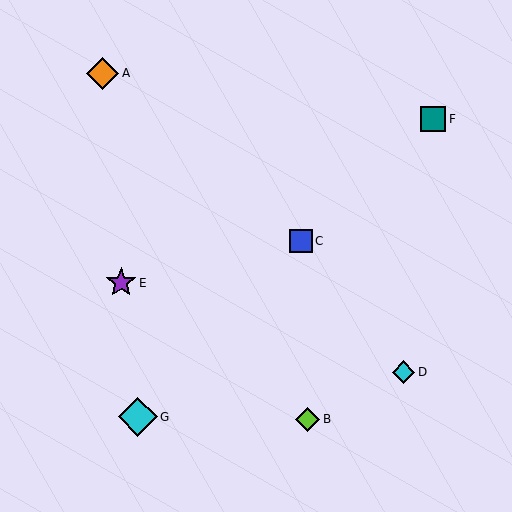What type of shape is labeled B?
Shape B is a lime diamond.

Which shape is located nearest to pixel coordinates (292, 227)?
The blue square (labeled C) at (301, 241) is nearest to that location.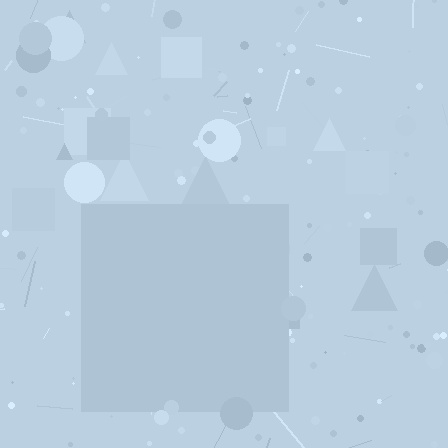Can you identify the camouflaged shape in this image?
The camouflaged shape is a square.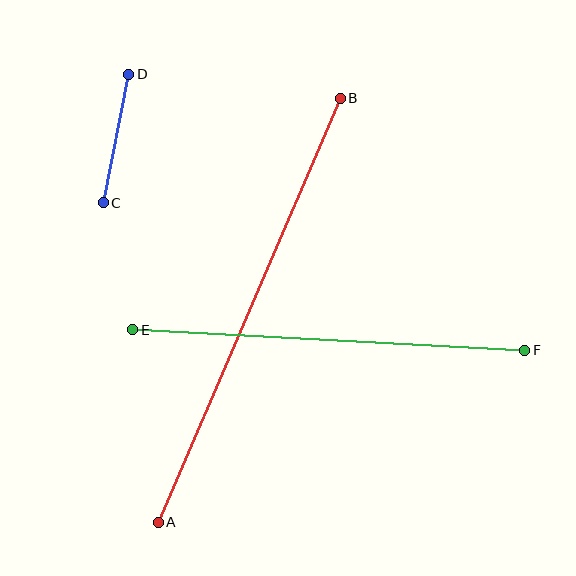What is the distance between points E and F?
The distance is approximately 392 pixels.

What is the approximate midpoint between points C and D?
The midpoint is at approximately (116, 139) pixels.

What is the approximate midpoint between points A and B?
The midpoint is at approximately (249, 310) pixels.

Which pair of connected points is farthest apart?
Points A and B are farthest apart.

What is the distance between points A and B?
The distance is approximately 461 pixels.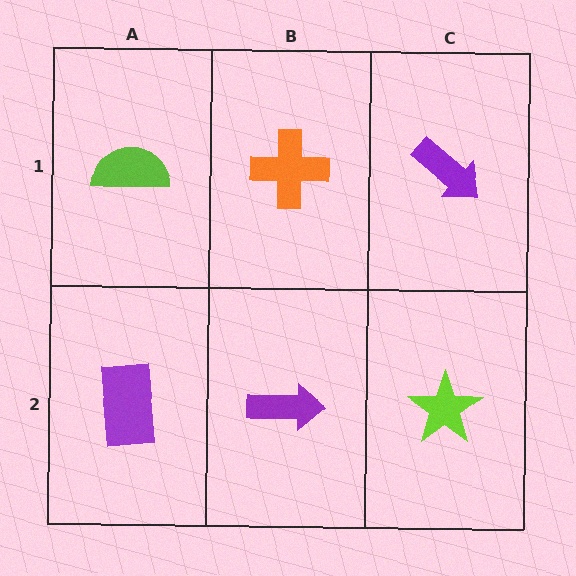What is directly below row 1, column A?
A purple rectangle.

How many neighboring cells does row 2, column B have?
3.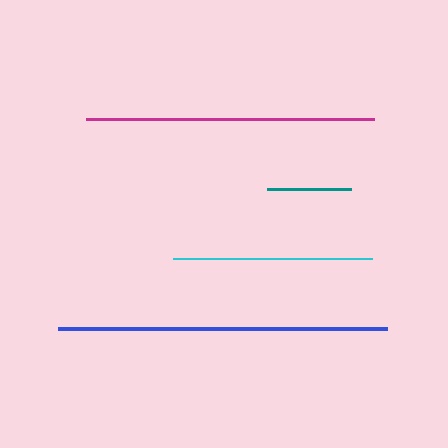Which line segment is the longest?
The blue line is the longest at approximately 329 pixels.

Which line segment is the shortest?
The teal line is the shortest at approximately 83 pixels.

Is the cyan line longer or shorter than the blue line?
The blue line is longer than the cyan line.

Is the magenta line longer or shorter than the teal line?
The magenta line is longer than the teal line.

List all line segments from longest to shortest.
From longest to shortest: blue, magenta, cyan, teal.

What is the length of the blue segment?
The blue segment is approximately 329 pixels long.